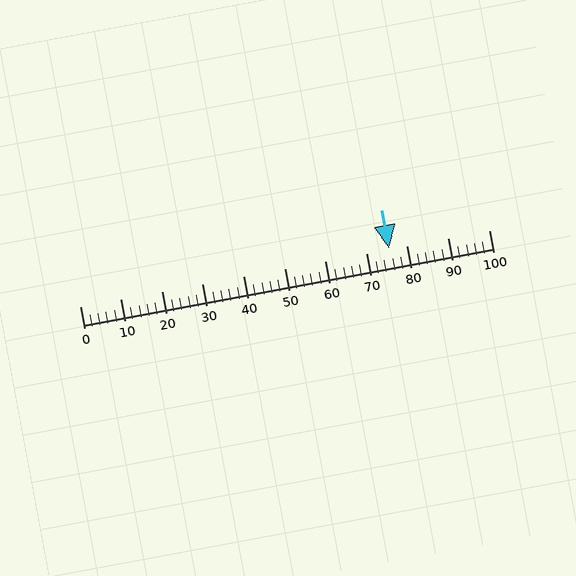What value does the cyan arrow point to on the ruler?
The cyan arrow points to approximately 76.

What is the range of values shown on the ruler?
The ruler shows values from 0 to 100.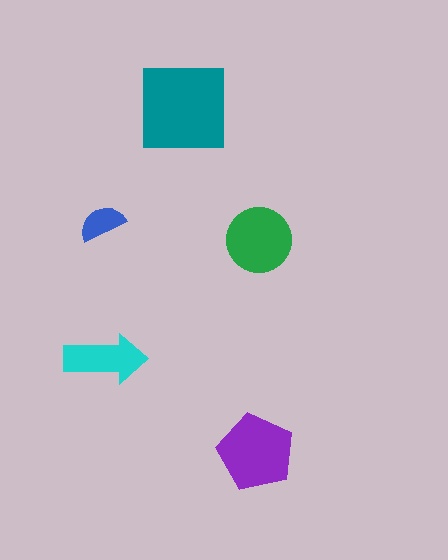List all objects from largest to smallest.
The teal square, the purple pentagon, the green circle, the cyan arrow, the blue semicircle.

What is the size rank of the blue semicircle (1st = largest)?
5th.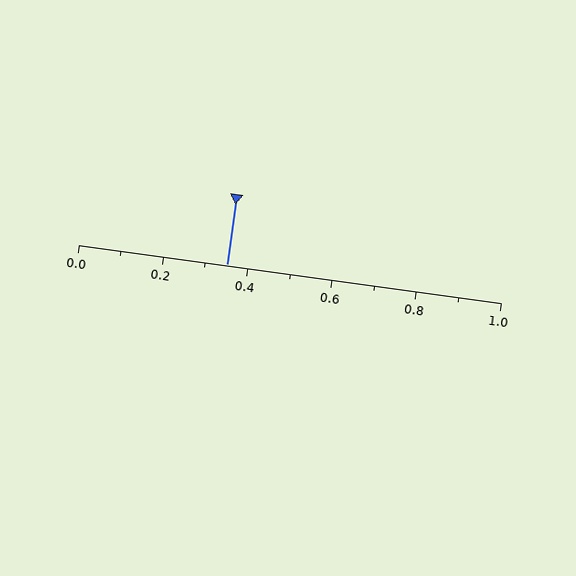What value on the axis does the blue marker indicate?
The marker indicates approximately 0.35.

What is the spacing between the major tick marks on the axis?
The major ticks are spaced 0.2 apart.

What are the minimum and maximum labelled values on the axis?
The axis runs from 0.0 to 1.0.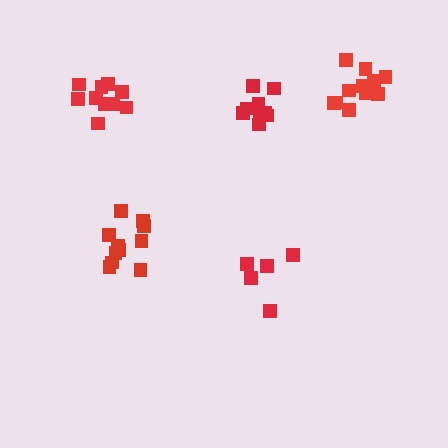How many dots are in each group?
Group 1: 10 dots, Group 2: 11 dots, Group 3: 5 dots, Group 4: 9 dots, Group 5: 11 dots (46 total).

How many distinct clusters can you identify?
There are 5 distinct clusters.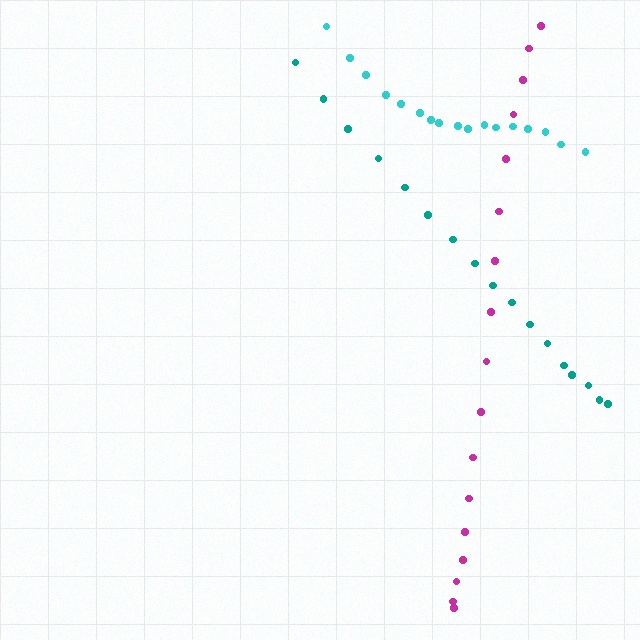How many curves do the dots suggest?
There are 3 distinct paths.